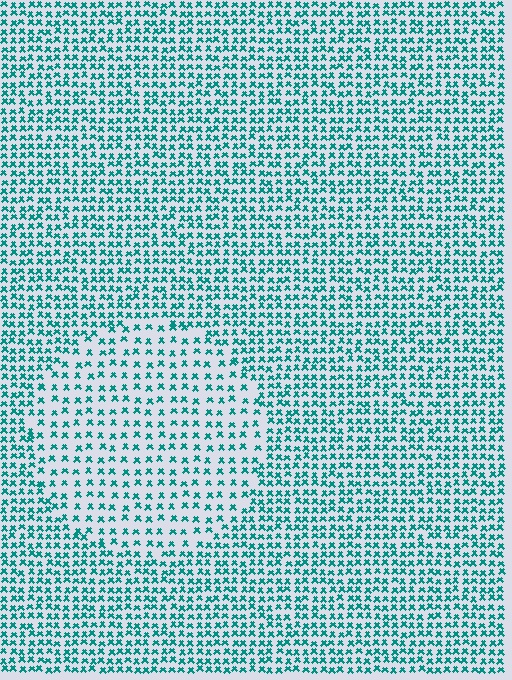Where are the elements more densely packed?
The elements are more densely packed outside the circle boundary.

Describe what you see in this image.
The image contains small teal elements arranged at two different densities. A circle-shaped region is visible where the elements are less densely packed than the surrounding area.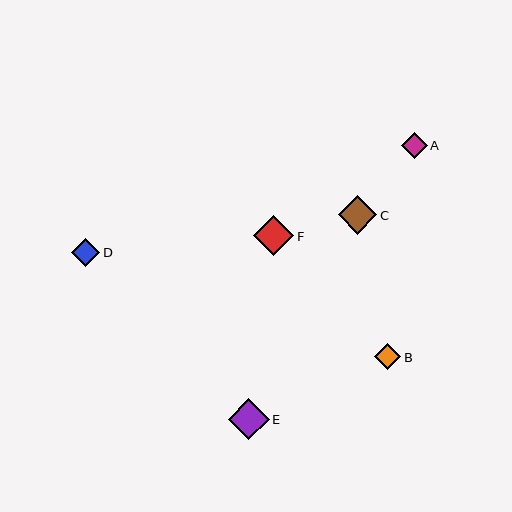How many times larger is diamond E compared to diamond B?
Diamond E is approximately 1.6 times the size of diamond B.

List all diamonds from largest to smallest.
From largest to smallest: E, F, C, D, B, A.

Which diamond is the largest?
Diamond E is the largest with a size of approximately 40 pixels.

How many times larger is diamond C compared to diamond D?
Diamond C is approximately 1.4 times the size of diamond D.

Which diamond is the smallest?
Diamond A is the smallest with a size of approximately 26 pixels.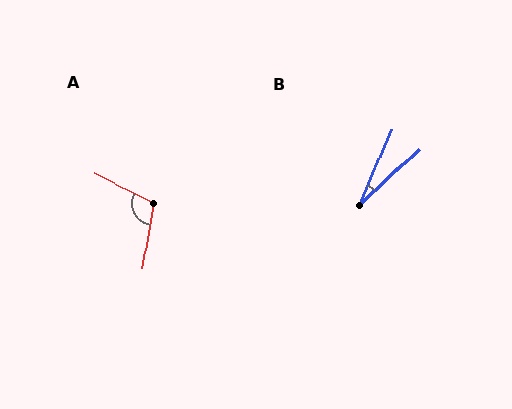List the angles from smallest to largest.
B (24°), A (107°).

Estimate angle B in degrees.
Approximately 24 degrees.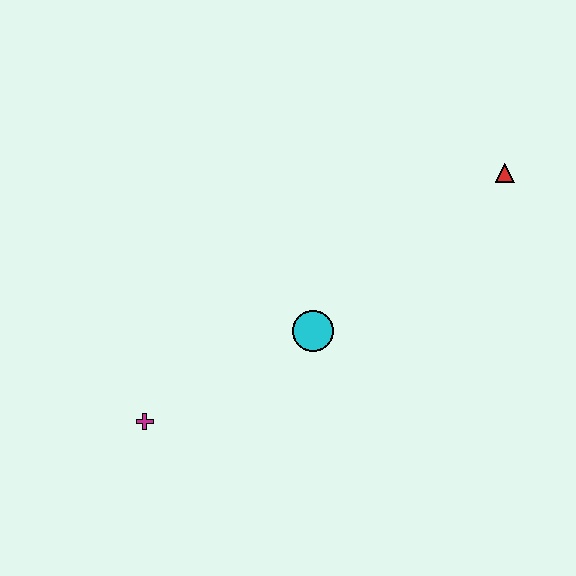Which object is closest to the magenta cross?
The cyan circle is closest to the magenta cross.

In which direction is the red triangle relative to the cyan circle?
The red triangle is to the right of the cyan circle.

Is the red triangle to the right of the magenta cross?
Yes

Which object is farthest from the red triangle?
The magenta cross is farthest from the red triangle.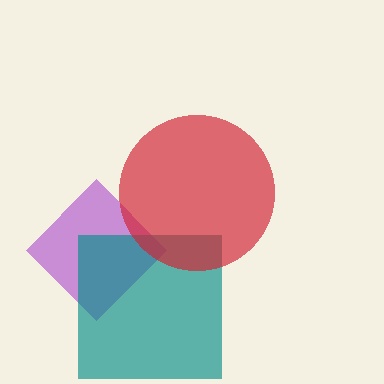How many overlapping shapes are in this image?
There are 3 overlapping shapes in the image.